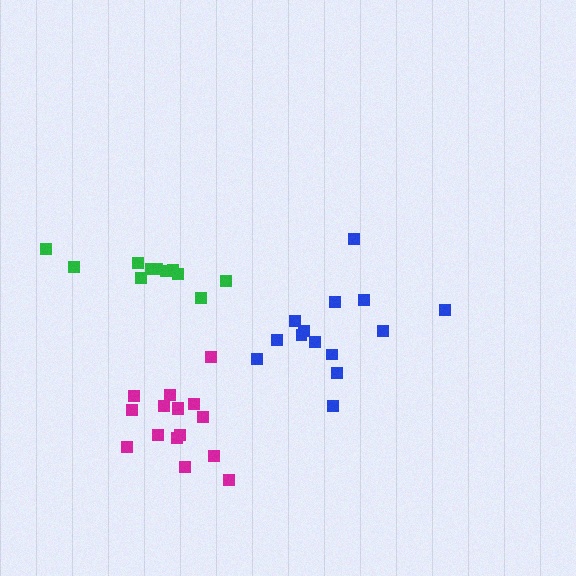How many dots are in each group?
Group 1: 14 dots, Group 2: 16 dots, Group 3: 11 dots (41 total).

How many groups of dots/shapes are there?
There are 3 groups.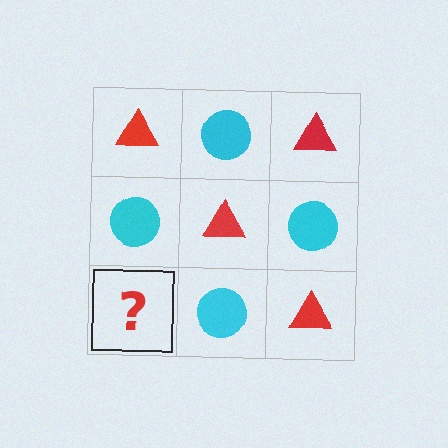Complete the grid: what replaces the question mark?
The question mark should be replaced with a red triangle.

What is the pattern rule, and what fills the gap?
The rule is that it alternates red triangle and cyan circle in a checkerboard pattern. The gap should be filled with a red triangle.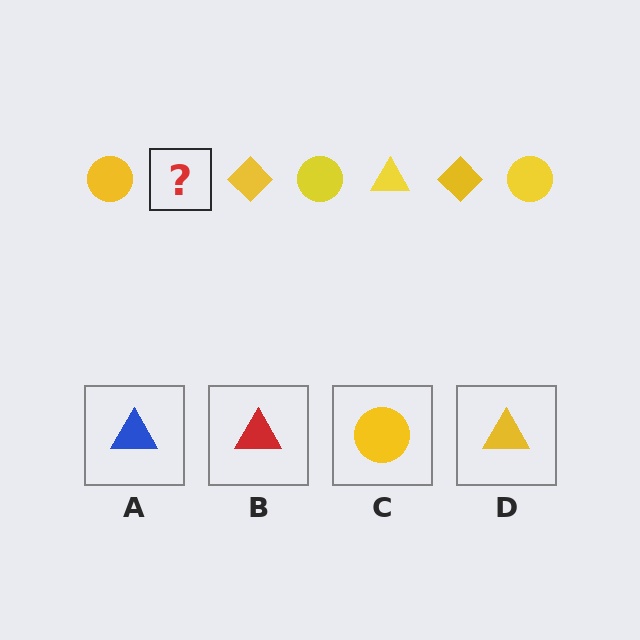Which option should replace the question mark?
Option D.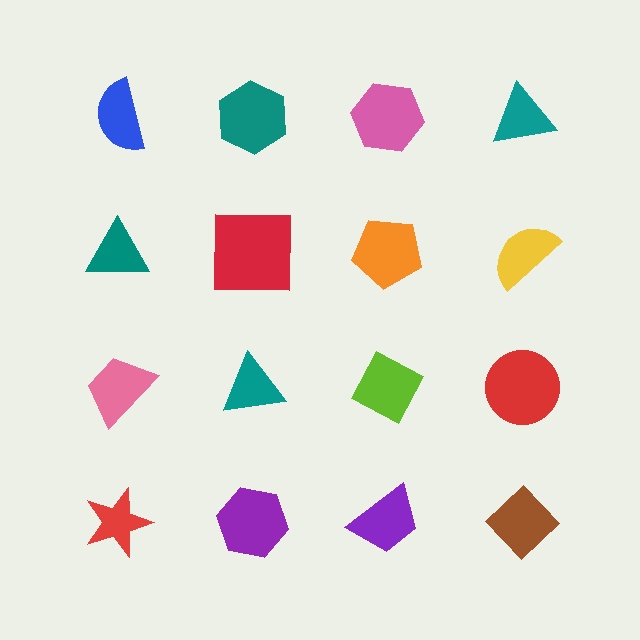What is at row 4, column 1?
A red star.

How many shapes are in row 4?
4 shapes.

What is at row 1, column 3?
A pink hexagon.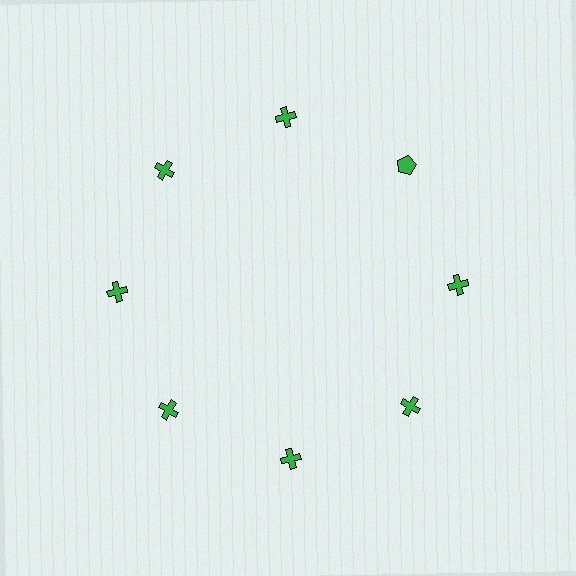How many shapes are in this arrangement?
There are 8 shapes arranged in a ring pattern.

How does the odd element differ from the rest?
It has a different shape: pentagon instead of cross.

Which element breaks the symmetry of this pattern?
The green pentagon at roughly the 2 o'clock position breaks the symmetry. All other shapes are green crosses.